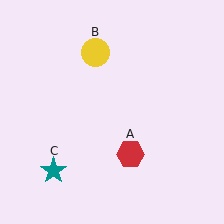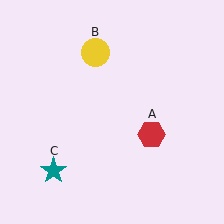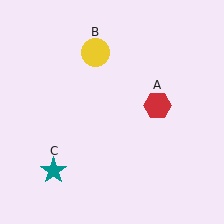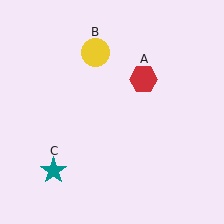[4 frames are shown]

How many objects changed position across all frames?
1 object changed position: red hexagon (object A).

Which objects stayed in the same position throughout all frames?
Yellow circle (object B) and teal star (object C) remained stationary.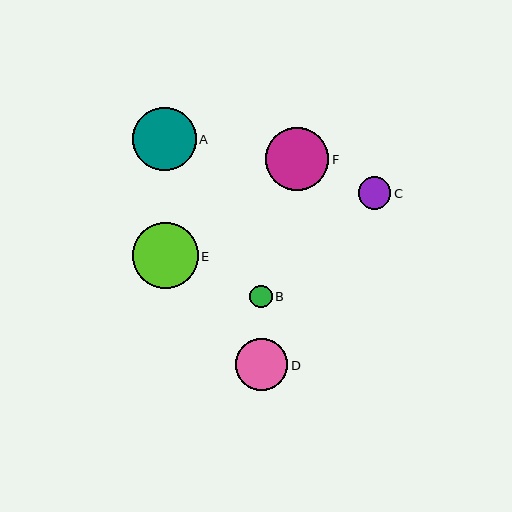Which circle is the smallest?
Circle B is the smallest with a size of approximately 23 pixels.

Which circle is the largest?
Circle E is the largest with a size of approximately 66 pixels.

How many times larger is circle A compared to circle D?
Circle A is approximately 1.2 times the size of circle D.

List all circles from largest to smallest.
From largest to smallest: E, A, F, D, C, B.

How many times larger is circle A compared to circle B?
Circle A is approximately 2.8 times the size of circle B.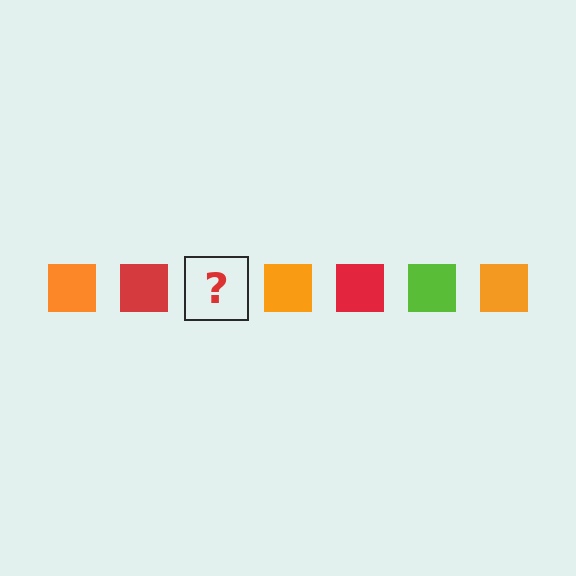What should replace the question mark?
The question mark should be replaced with a lime square.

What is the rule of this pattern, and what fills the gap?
The rule is that the pattern cycles through orange, red, lime squares. The gap should be filled with a lime square.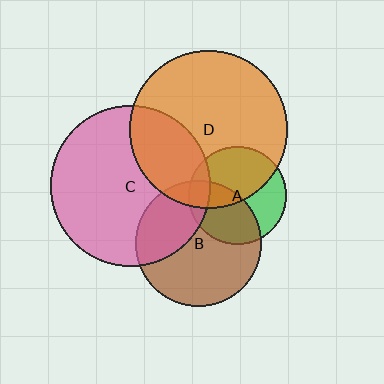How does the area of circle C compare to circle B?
Approximately 1.6 times.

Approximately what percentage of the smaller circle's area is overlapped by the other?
Approximately 15%.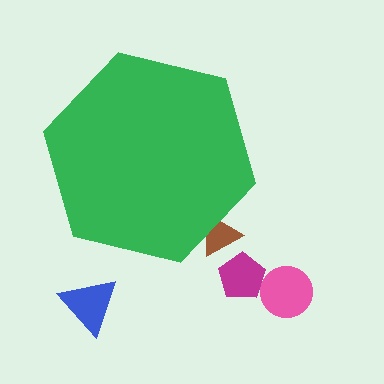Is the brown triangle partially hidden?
Yes, the brown triangle is partially hidden behind the green hexagon.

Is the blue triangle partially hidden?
No, the blue triangle is fully visible.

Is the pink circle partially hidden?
No, the pink circle is fully visible.